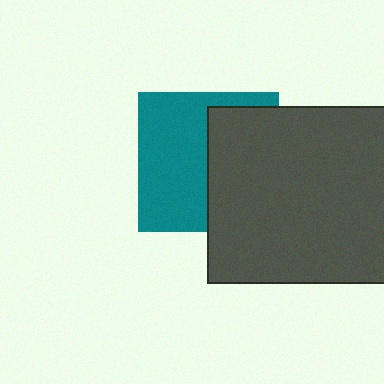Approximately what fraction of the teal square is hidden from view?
Roughly 46% of the teal square is hidden behind the dark gray square.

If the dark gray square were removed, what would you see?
You would see the complete teal square.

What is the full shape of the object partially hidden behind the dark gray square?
The partially hidden object is a teal square.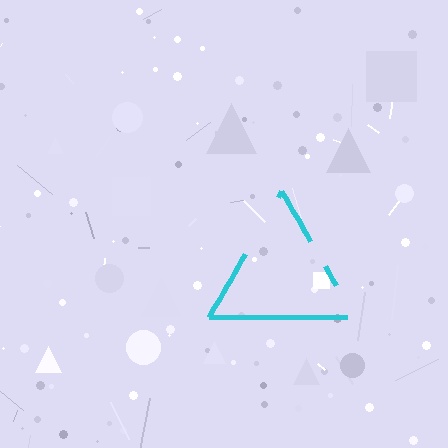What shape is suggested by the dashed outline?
The dashed outline suggests a triangle.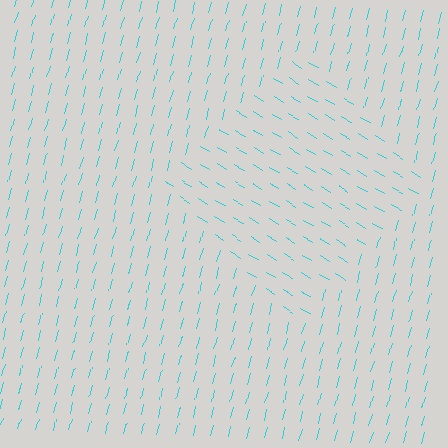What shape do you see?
I see a diamond.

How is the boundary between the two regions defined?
The boundary is defined purely by a change in line orientation (approximately 75 degrees difference). All lines are the same color and thickness.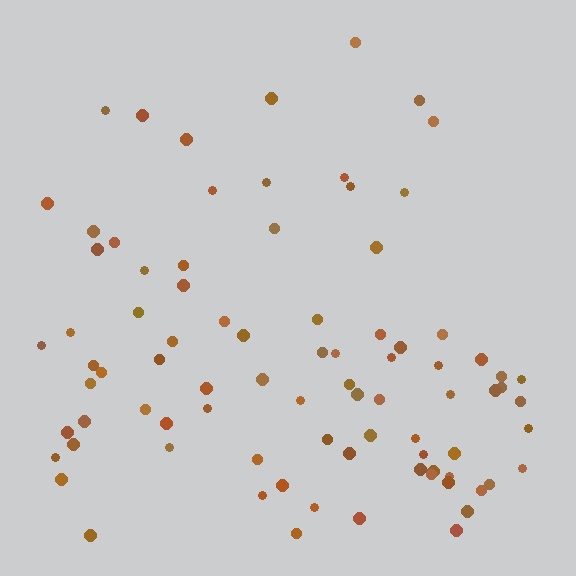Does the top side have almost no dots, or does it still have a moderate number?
Still a moderate number, just noticeably fewer than the bottom.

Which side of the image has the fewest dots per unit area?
The top.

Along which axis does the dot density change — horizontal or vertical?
Vertical.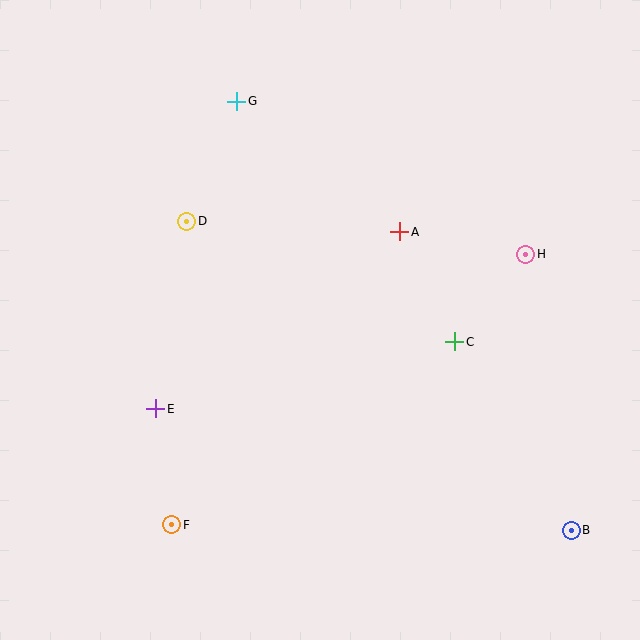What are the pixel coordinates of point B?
Point B is at (571, 530).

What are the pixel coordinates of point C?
Point C is at (455, 342).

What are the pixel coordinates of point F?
Point F is at (172, 525).